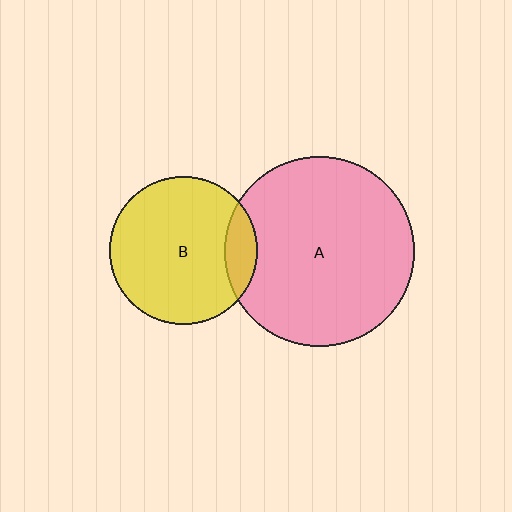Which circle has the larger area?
Circle A (pink).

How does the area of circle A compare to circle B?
Approximately 1.6 times.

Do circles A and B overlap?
Yes.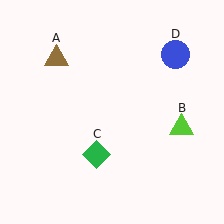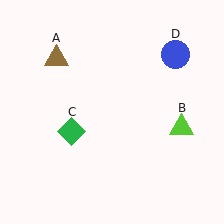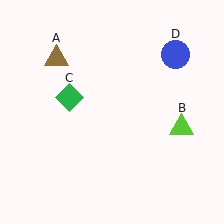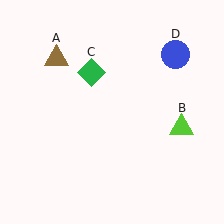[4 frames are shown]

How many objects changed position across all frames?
1 object changed position: green diamond (object C).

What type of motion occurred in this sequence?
The green diamond (object C) rotated clockwise around the center of the scene.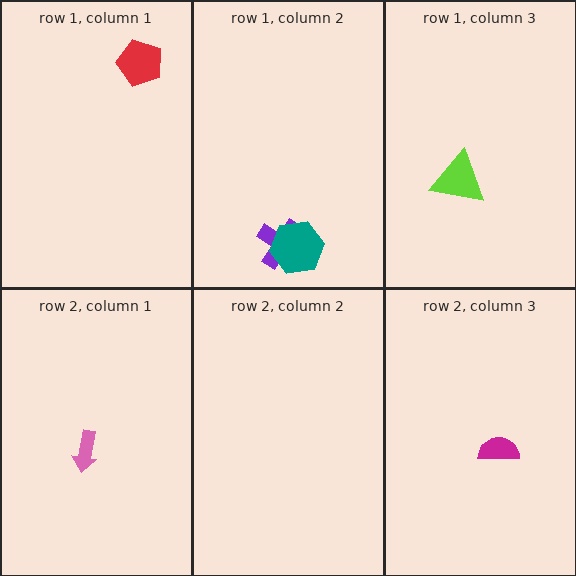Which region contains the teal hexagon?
The row 1, column 2 region.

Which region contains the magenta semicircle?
The row 2, column 3 region.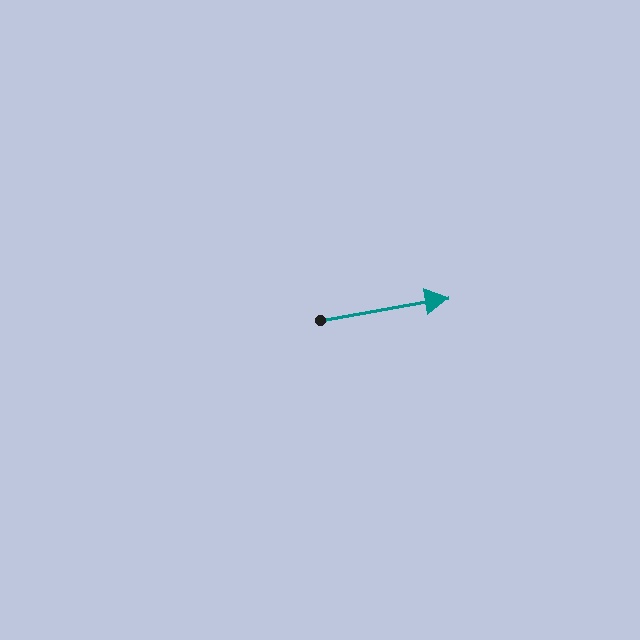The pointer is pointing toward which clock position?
Roughly 3 o'clock.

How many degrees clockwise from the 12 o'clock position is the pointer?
Approximately 80 degrees.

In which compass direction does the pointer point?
East.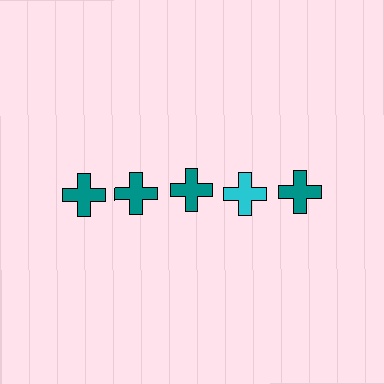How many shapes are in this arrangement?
There are 5 shapes arranged in a grid pattern.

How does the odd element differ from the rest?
It has a different color: cyan instead of teal.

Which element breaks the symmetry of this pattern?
The cyan cross in the top row, second from right column breaks the symmetry. All other shapes are teal crosses.